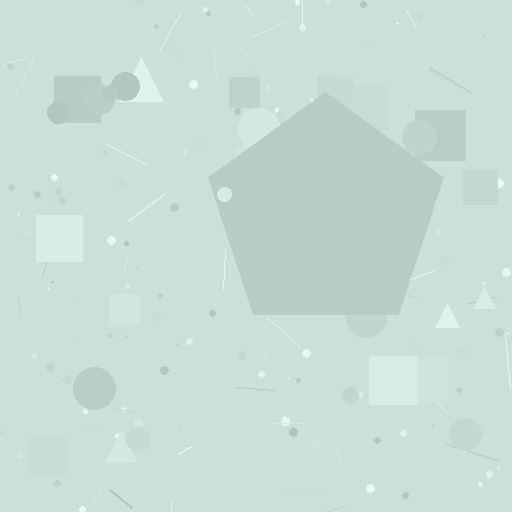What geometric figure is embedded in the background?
A pentagon is embedded in the background.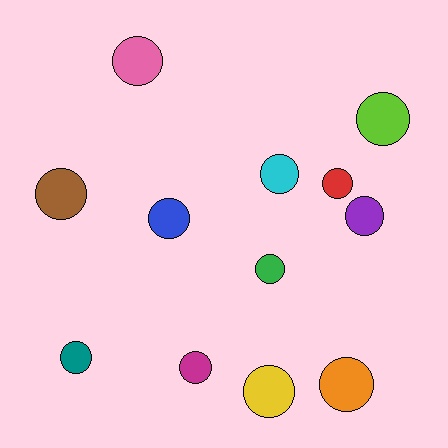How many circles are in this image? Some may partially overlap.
There are 12 circles.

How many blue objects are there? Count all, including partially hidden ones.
There is 1 blue object.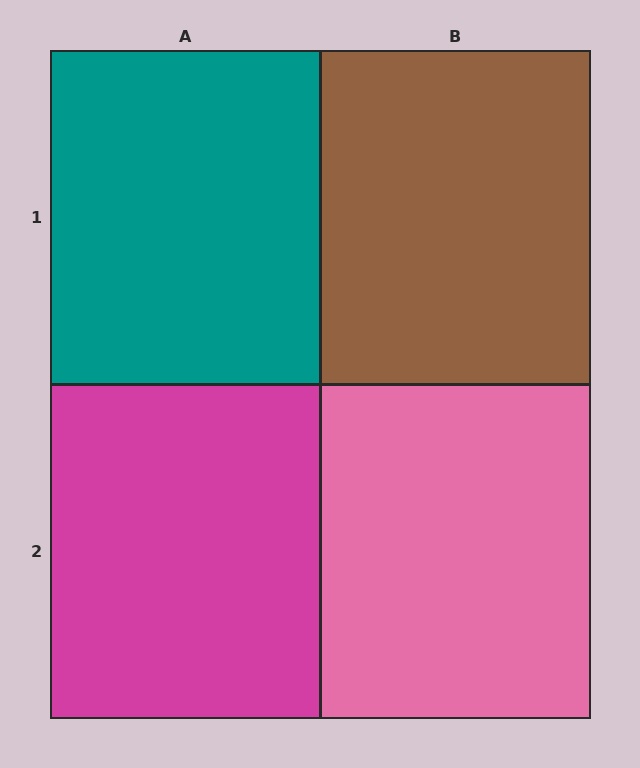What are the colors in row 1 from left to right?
Teal, brown.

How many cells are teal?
1 cell is teal.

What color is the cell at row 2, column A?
Magenta.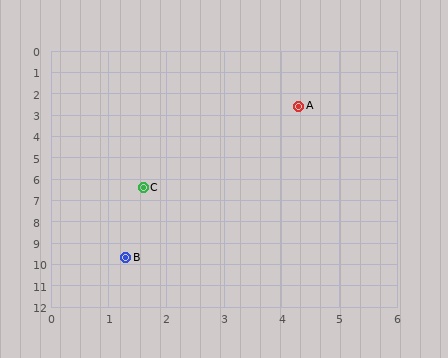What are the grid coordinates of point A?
Point A is at approximately (4.3, 2.6).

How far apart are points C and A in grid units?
Points C and A are about 4.7 grid units apart.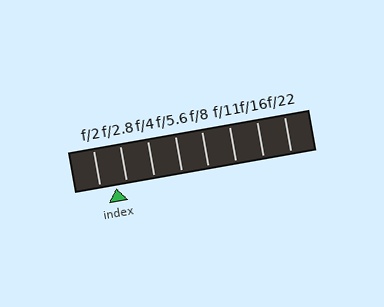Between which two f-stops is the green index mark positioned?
The index mark is between f/2 and f/2.8.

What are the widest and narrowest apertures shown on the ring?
The widest aperture shown is f/2 and the narrowest is f/22.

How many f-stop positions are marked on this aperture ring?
There are 8 f-stop positions marked.